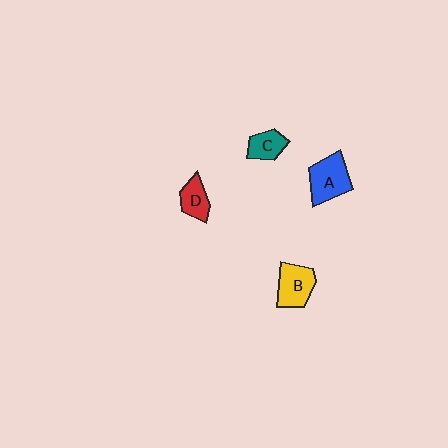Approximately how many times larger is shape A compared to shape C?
Approximately 1.7 times.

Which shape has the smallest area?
Shape C (teal).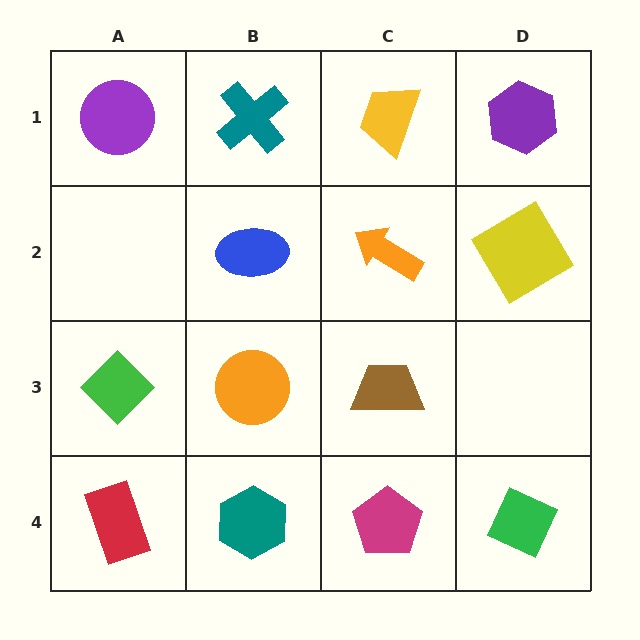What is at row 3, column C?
A brown trapezoid.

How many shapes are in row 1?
4 shapes.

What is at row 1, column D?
A purple hexagon.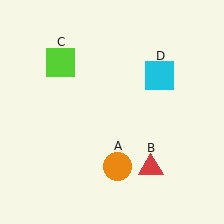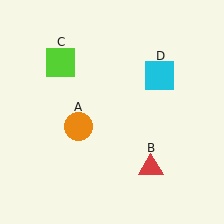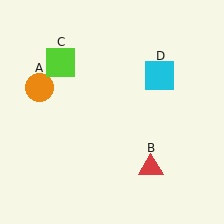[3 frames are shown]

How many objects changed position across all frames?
1 object changed position: orange circle (object A).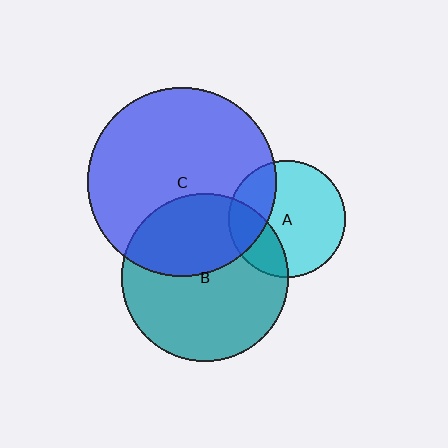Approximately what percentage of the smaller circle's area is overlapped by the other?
Approximately 40%.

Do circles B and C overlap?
Yes.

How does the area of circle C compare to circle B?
Approximately 1.3 times.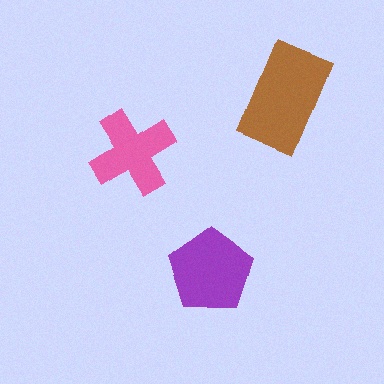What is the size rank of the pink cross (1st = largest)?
3rd.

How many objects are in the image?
There are 3 objects in the image.